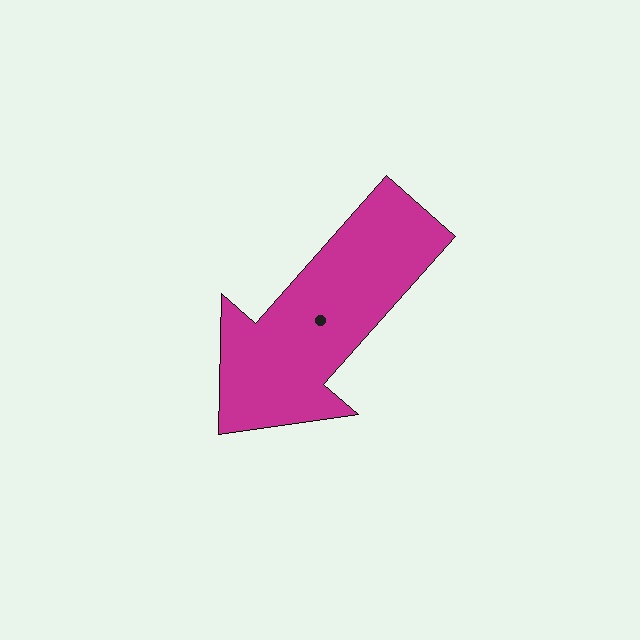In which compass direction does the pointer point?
Southwest.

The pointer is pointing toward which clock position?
Roughly 7 o'clock.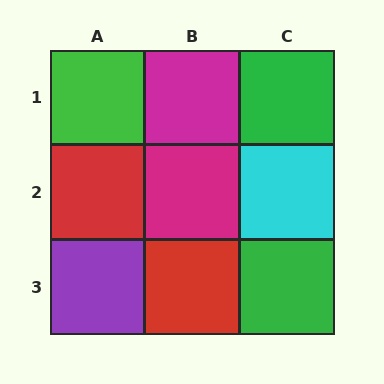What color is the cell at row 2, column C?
Cyan.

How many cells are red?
2 cells are red.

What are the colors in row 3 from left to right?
Purple, red, green.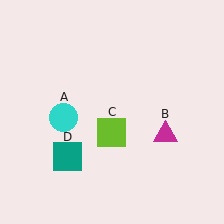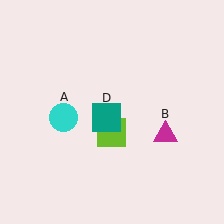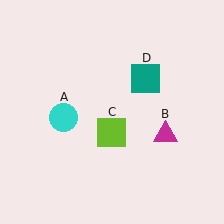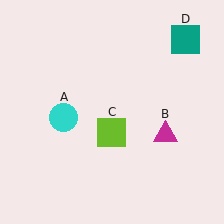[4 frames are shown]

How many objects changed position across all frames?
1 object changed position: teal square (object D).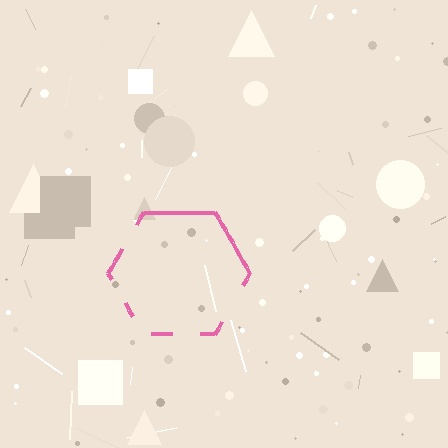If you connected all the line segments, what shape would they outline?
They would outline a hexagon.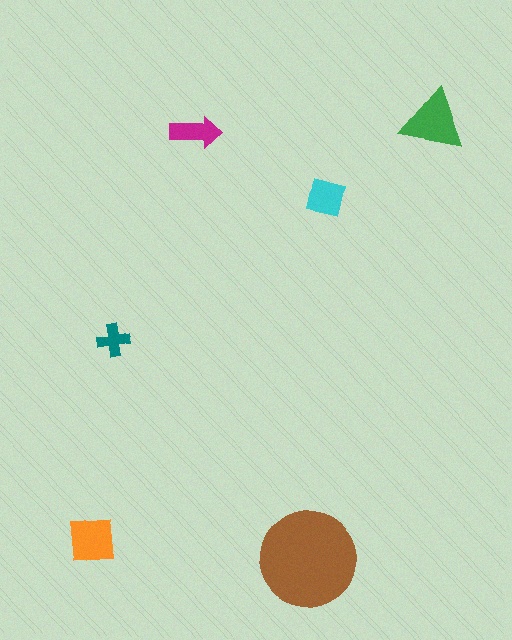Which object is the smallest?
The teal cross.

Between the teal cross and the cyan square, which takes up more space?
The cyan square.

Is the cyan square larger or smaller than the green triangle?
Smaller.